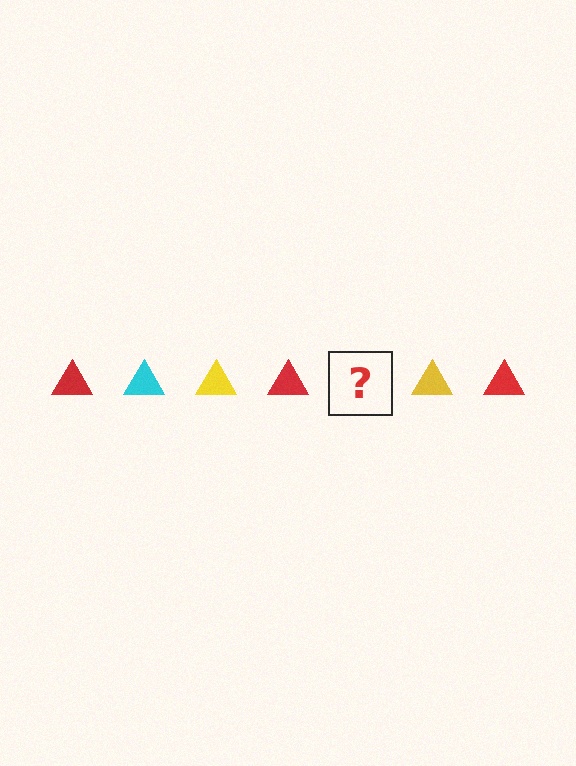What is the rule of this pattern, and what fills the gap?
The rule is that the pattern cycles through red, cyan, yellow triangles. The gap should be filled with a cyan triangle.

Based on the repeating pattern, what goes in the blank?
The blank should be a cyan triangle.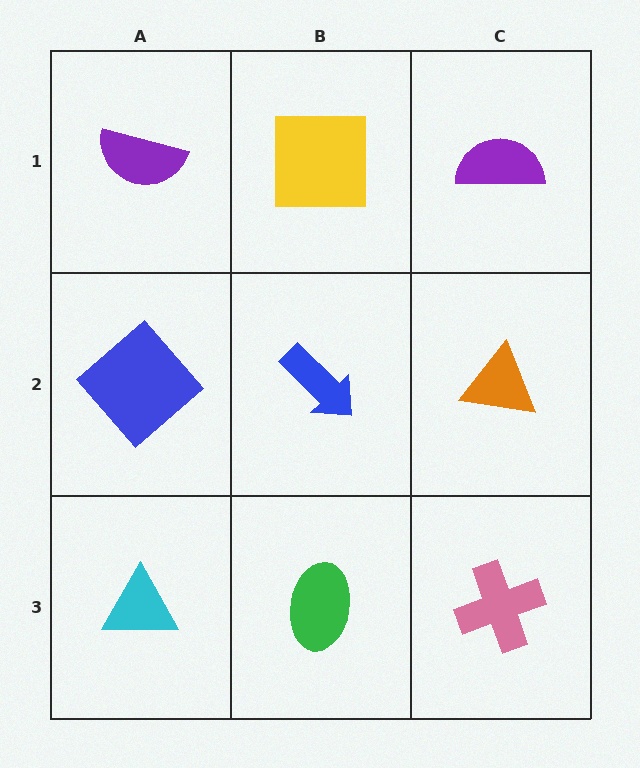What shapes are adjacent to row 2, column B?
A yellow square (row 1, column B), a green ellipse (row 3, column B), a blue diamond (row 2, column A), an orange triangle (row 2, column C).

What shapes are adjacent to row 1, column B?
A blue arrow (row 2, column B), a purple semicircle (row 1, column A), a purple semicircle (row 1, column C).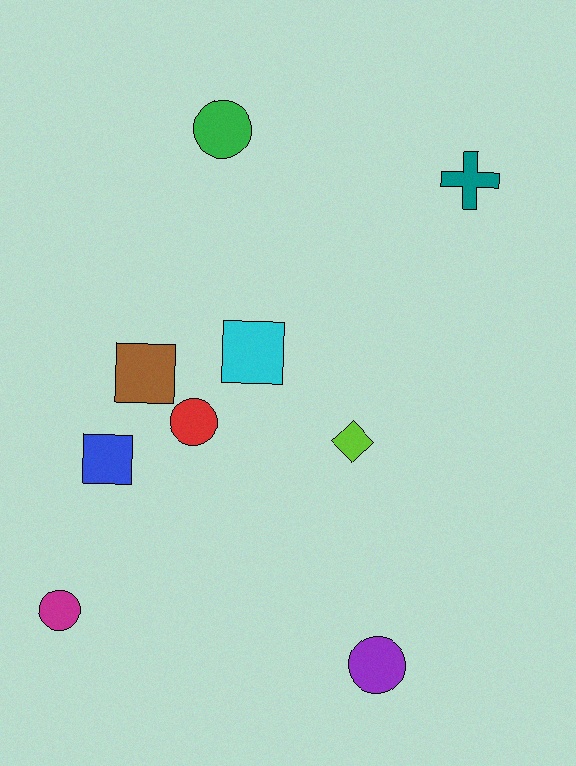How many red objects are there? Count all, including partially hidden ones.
There is 1 red object.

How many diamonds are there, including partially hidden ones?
There is 1 diamond.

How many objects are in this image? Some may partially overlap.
There are 9 objects.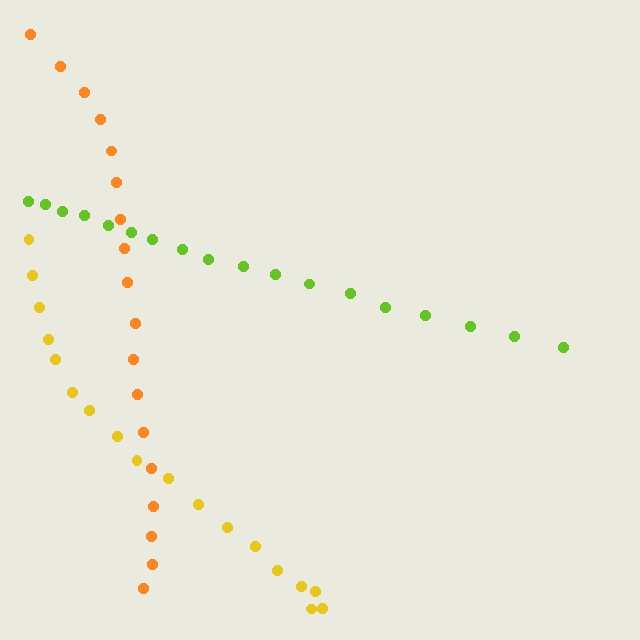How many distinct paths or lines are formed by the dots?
There are 3 distinct paths.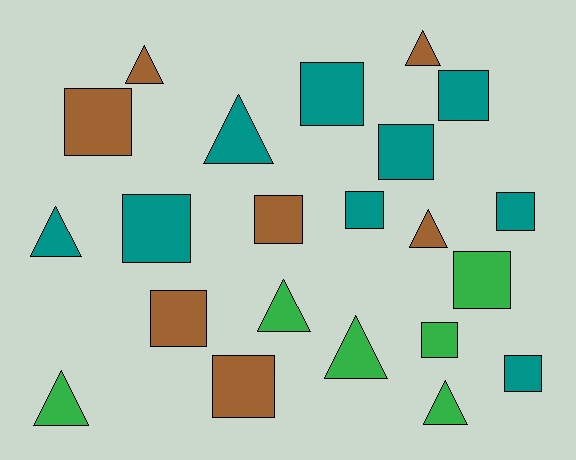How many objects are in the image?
There are 22 objects.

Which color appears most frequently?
Teal, with 9 objects.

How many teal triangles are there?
There are 2 teal triangles.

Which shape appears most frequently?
Square, with 13 objects.